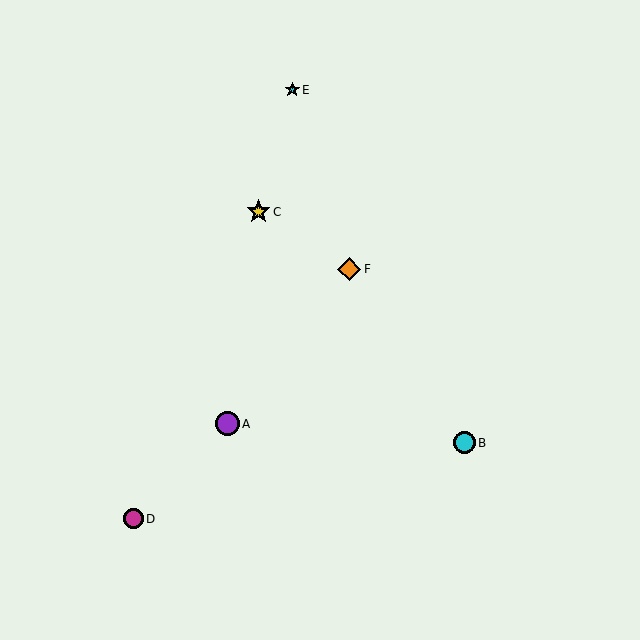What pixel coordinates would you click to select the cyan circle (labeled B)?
Click at (464, 443) to select the cyan circle B.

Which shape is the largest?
The yellow star (labeled C) is the largest.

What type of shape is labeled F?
Shape F is an orange diamond.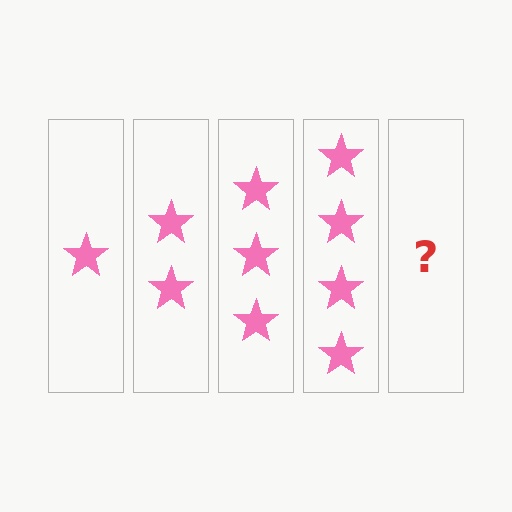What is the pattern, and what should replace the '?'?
The pattern is that each step adds one more star. The '?' should be 5 stars.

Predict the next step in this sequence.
The next step is 5 stars.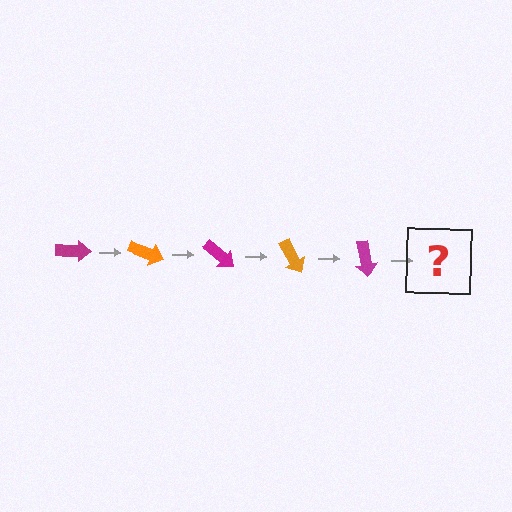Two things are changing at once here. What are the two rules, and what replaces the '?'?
The two rules are that it rotates 20 degrees each step and the color cycles through magenta and orange. The '?' should be an orange arrow, rotated 100 degrees from the start.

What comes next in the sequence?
The next element should be an orange arrow, rotated 100 degrees from the start.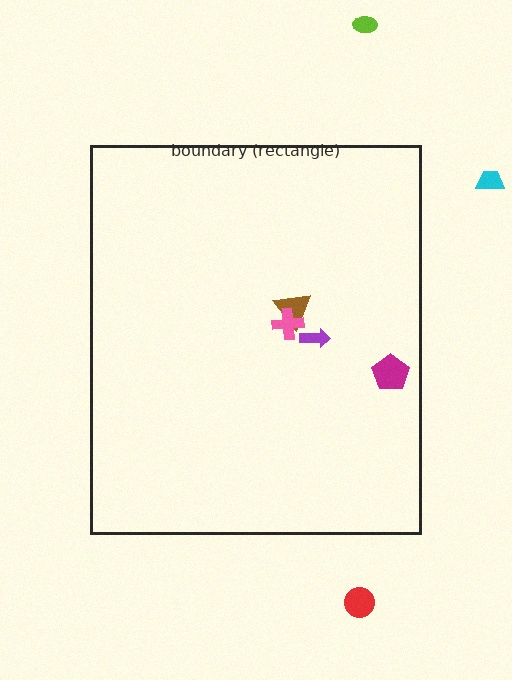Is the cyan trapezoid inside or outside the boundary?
Outside.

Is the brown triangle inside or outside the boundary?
Inside.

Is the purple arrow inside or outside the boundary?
Inside.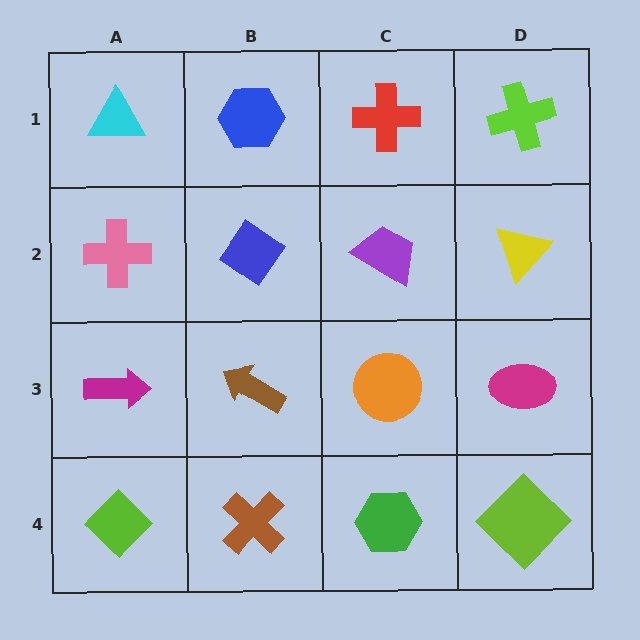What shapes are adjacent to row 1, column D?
A yellow triangle (row 2, column D), a red cross (row 1, column C).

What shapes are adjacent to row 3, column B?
A blue diamond (row 2, column B), a brown cross (row 4, column B), a magenta arrow (row 3, column A), an orange circle (row 3, column C).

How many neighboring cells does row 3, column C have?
4.